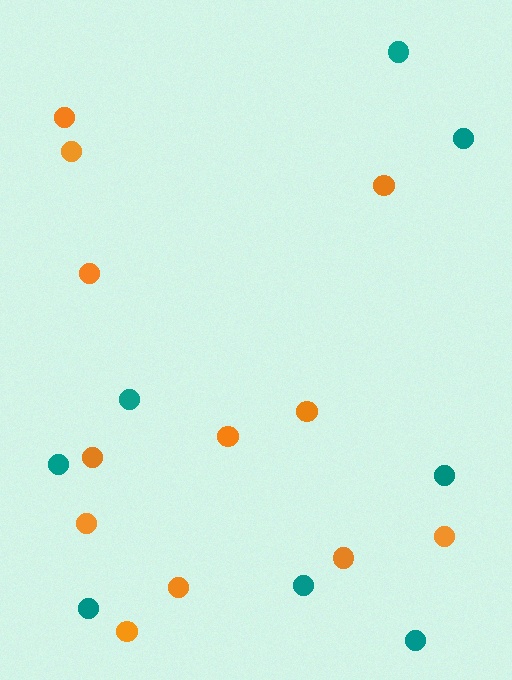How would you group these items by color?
There are 2 groups: one group of orange circles (12) and one group of teal circles (8).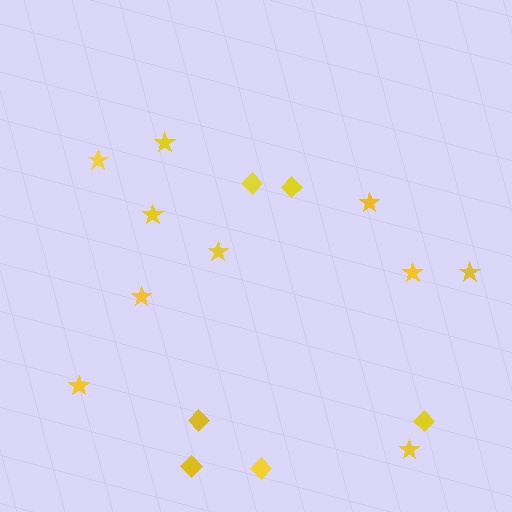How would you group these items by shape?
There are 2 groups: one group of diamonds (6) and one group of stars (10).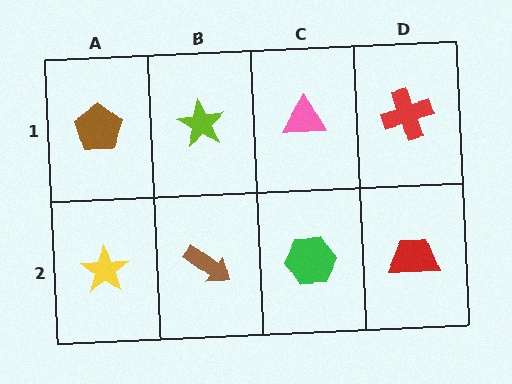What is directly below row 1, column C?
A green hexagon.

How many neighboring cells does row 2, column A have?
2.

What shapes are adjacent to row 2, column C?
A pink triangle (row 1, column C), a brown arrow (row 2, column B), a red trapezoid (row 2, column D).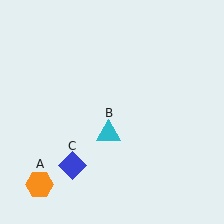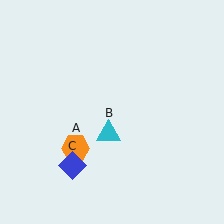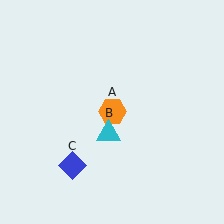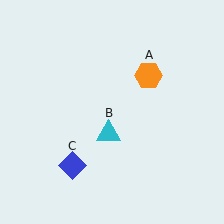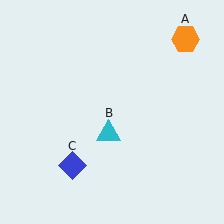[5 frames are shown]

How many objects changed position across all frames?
1 object changed position: orange hexagon (object A).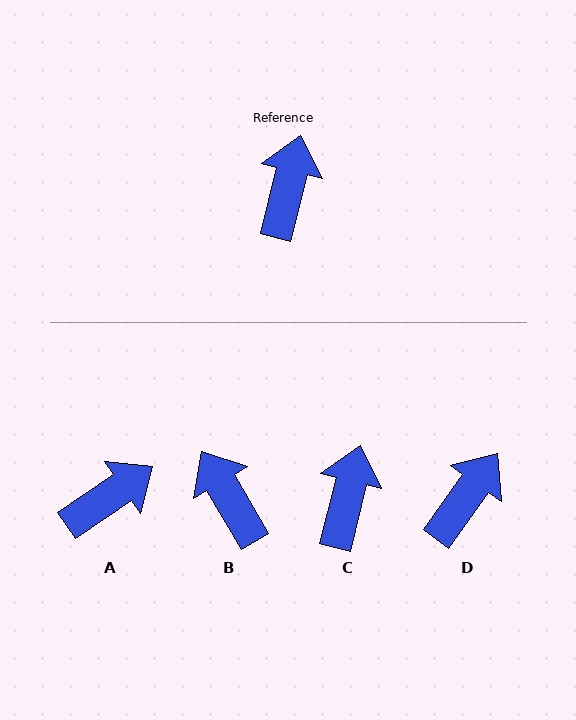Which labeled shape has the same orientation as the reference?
C.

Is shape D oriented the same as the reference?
No, it is off by about 22 degrees.